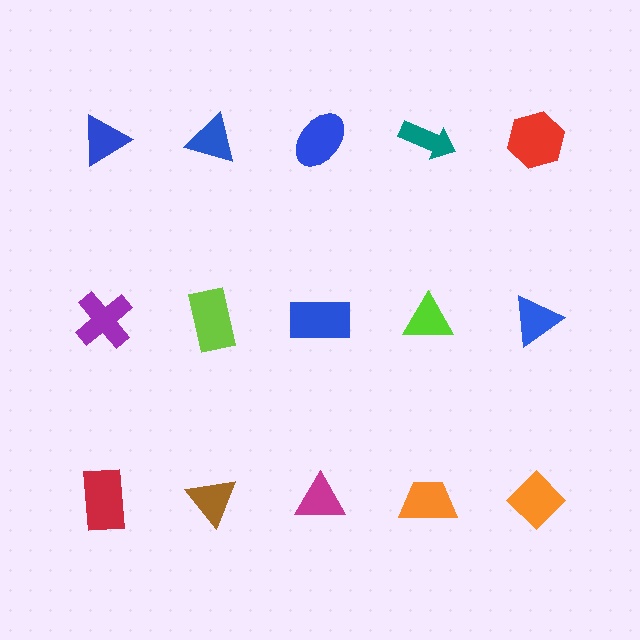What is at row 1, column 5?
A red hexagon.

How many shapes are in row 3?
5 shapes.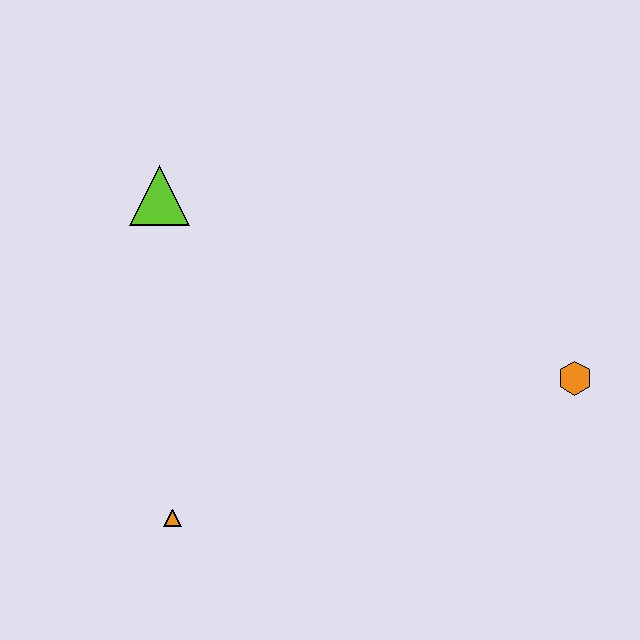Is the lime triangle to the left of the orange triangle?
Yes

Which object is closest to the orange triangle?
The lime triangle is closest to the orange triangle.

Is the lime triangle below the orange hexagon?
No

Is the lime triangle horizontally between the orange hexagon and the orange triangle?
No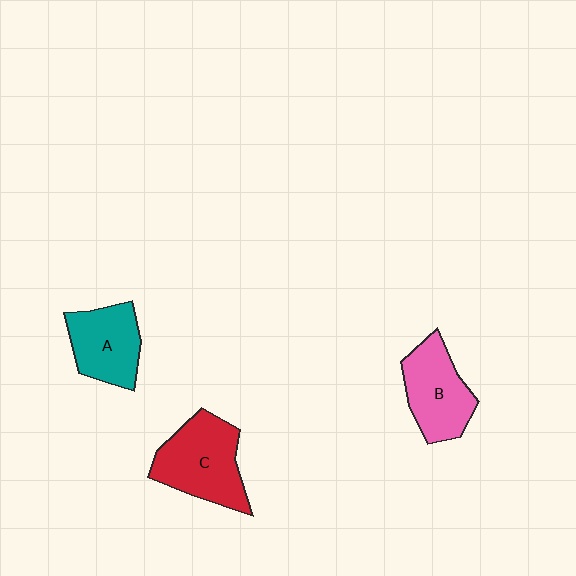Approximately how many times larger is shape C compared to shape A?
Approximately 1.3 times.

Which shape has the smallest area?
Shape A (teal).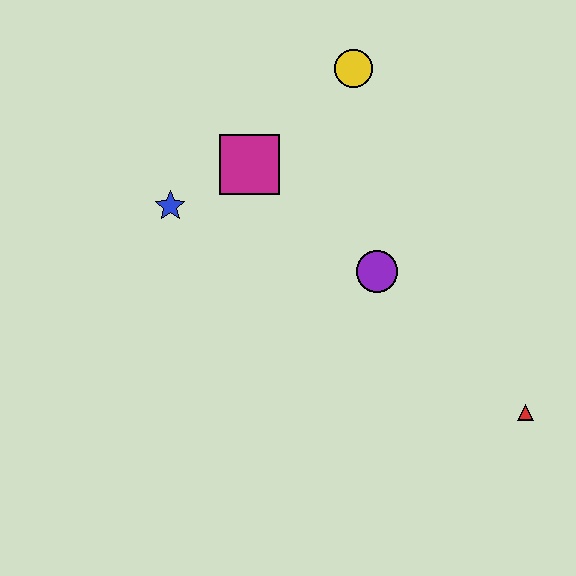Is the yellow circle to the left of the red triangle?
Yes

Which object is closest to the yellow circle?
The magenta square is closest to the yellow circle.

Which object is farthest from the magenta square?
The red triangle is farthest from the magenta square.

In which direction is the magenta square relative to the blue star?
The magenta square is to the right of the blue star.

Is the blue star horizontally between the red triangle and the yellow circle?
No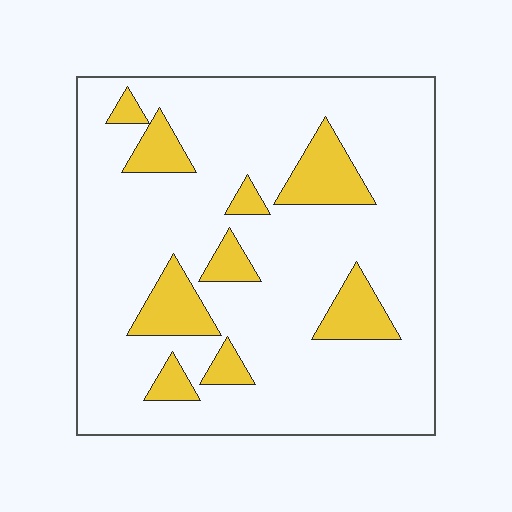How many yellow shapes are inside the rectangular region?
9.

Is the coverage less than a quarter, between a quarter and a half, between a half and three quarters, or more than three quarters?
Less than a quarter.